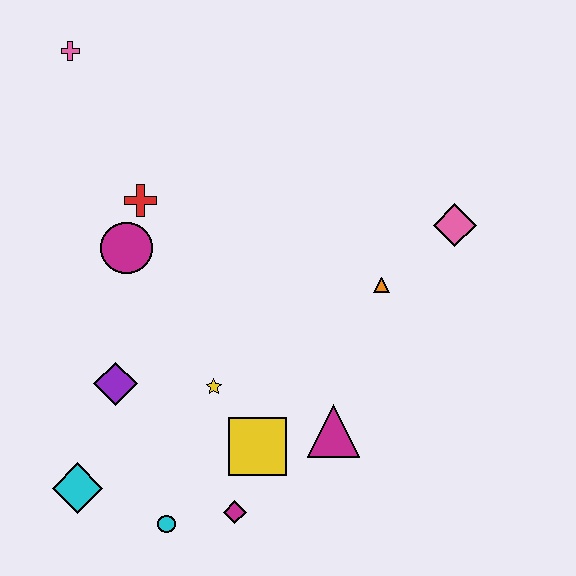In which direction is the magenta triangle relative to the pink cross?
The magenta triangle is below the pink cross.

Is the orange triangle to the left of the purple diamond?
No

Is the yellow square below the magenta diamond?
No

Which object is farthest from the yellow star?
The pink cross is farthest from the yellow star.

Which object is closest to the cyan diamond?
The cyan circle is closest to the cyan diamond.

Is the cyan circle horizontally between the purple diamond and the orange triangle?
Yes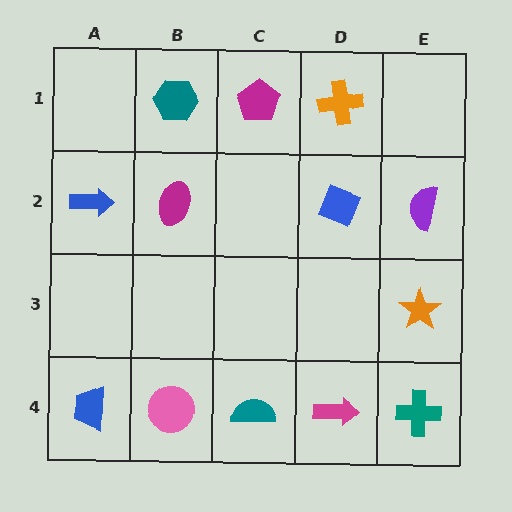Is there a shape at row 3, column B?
No, that cell is empty.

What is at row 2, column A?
A blue arrow.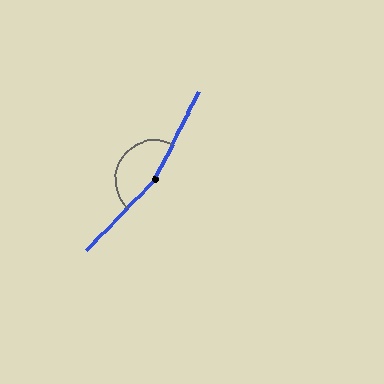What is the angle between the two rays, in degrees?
Approximately 163 degrees.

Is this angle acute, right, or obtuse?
It is obtuse.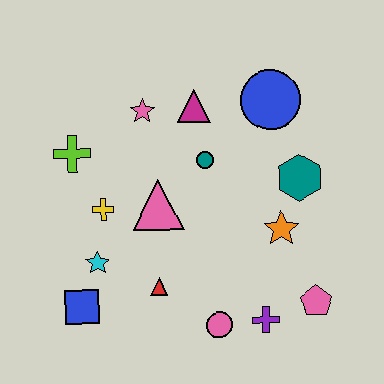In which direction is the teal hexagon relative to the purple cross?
The teal hexagon is above the purple cross.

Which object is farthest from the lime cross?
The pink pentagon is farthest from the lime cross.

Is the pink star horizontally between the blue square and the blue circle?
Yes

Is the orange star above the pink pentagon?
Yes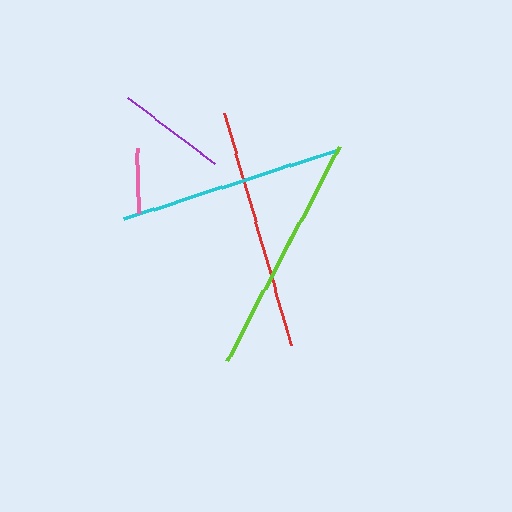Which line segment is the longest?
The red line is the longest at approximately 242 pixels.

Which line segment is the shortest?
The pink line is the shortest at approximately 65 pixels.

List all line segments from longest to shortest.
From longest to shortest: red, lime, cyan, purple, pink.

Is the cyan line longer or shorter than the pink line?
The cyan line is longer than the pink line.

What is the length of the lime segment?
The lime segment is approximately 241 pixels long.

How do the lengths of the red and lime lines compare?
The red and lime lines are approximately the same length.